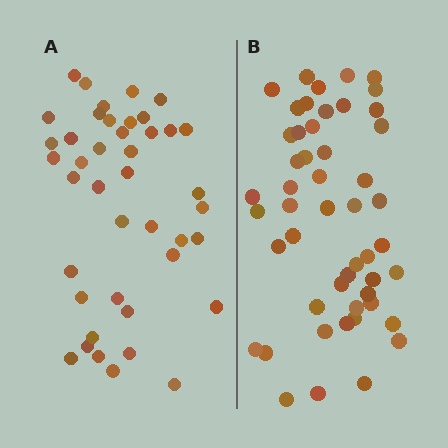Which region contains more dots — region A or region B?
Region B (the right region) has more dots.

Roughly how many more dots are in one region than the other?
Region B has roughly 8 or so more dots than region A.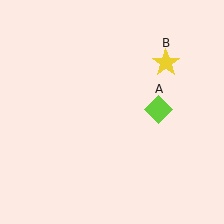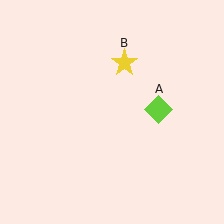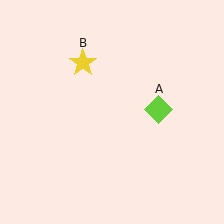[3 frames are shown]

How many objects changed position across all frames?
1 object changed position: yellow star (object B).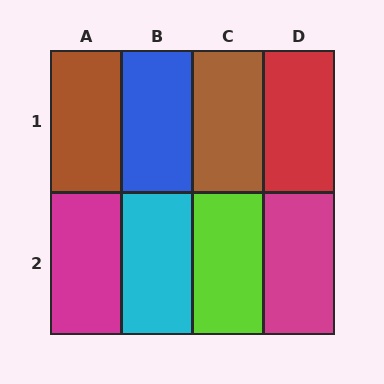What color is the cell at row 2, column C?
Lime.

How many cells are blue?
1 cell is blue.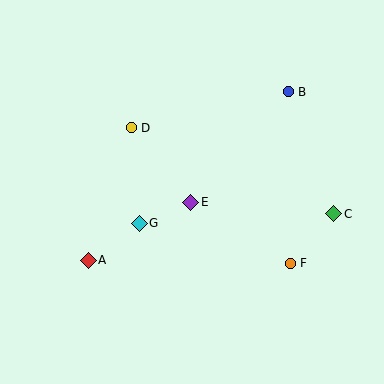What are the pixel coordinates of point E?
Point E is at (191, 202).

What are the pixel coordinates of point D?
Point D is at (131, 128).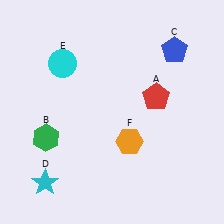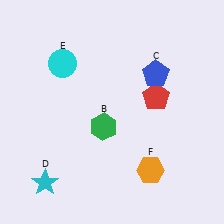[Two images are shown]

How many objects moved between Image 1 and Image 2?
3 objects moved between the two images.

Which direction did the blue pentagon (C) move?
The blue pentagon (C) moved down.